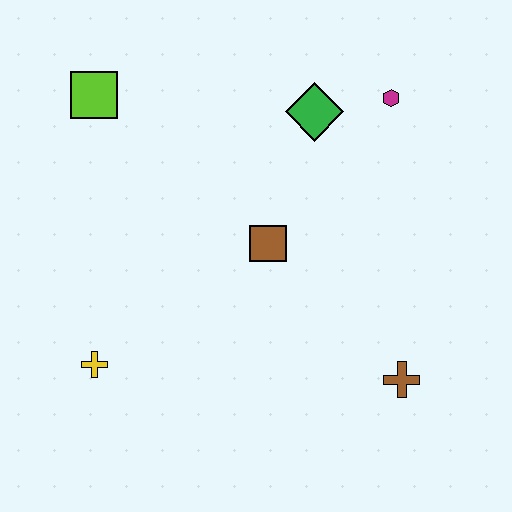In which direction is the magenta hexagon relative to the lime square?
The magenta hexagon is to the right of the lime square.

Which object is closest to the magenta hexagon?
The green diamond is closest to the magenta hexagon.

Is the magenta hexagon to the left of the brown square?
No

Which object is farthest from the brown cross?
The lime square is farthest from the brown cross.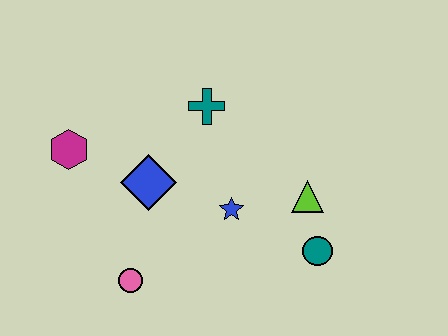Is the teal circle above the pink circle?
Yes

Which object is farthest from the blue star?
The magenta hexagon is farthest from the blue star.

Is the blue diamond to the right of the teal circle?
No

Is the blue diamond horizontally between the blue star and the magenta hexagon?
Yes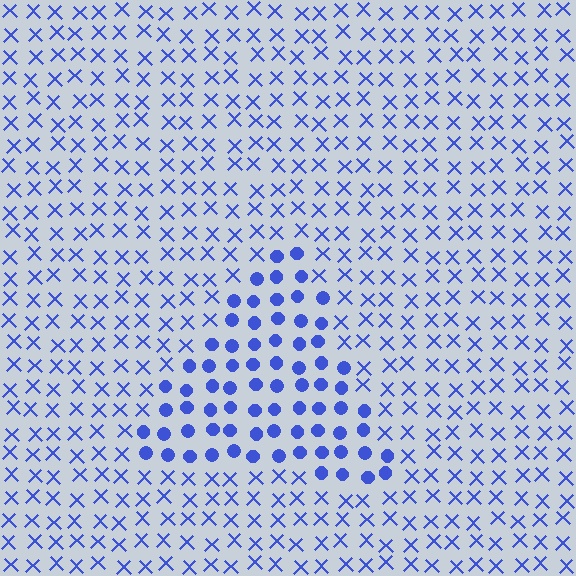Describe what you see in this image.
The image is filled with small blue elements arranged in a uniform grid. A triangle-shaped region contains circles, while the surrounding area contains X marks. The boundary is defined purely by the change in element shape.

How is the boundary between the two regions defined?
The boundary is defined by a change in element shape: circles inside vs. X marks outside. All elements share the same color and spacing.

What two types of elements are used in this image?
The image uses circles inside the triangle region and X marks outside it.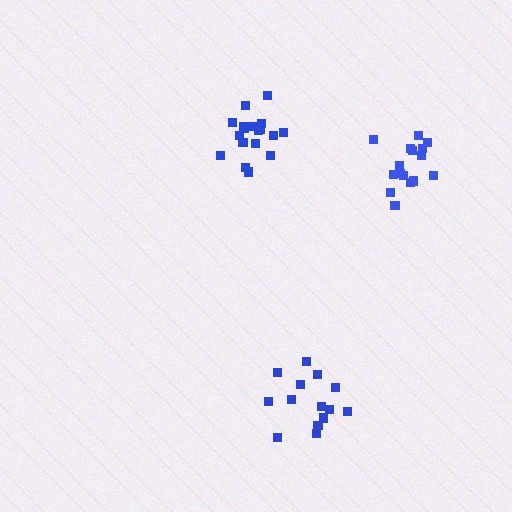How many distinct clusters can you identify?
There are 3 distinct clusters.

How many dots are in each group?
Group 1: 14 dots, Group 2: 16 dots, Group 3: 18 dots (48 total).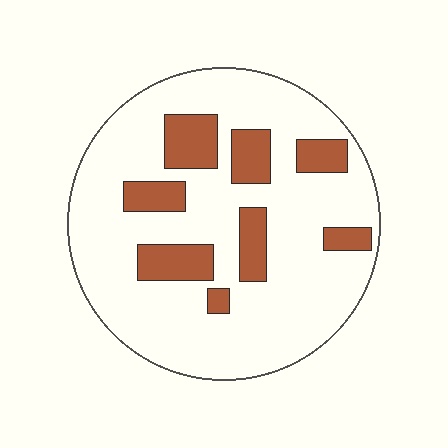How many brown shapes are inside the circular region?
8.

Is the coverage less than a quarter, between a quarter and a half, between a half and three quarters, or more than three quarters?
Less than a quarter.